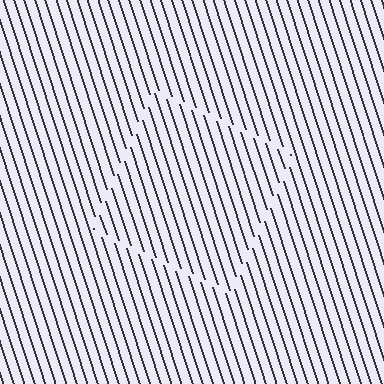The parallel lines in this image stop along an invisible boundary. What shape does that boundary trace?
An illusory square. The interior of the shape contains the same grating, shifted by half a period — the contour is defined by the phase discontinuity where line-ends from the inner and outer gratings abut.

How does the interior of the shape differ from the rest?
The interior of the shape contains the same grating, shifted by half a period — the contour is defined by the phase discontinuity where line-ends from the inner and outer gratings abut.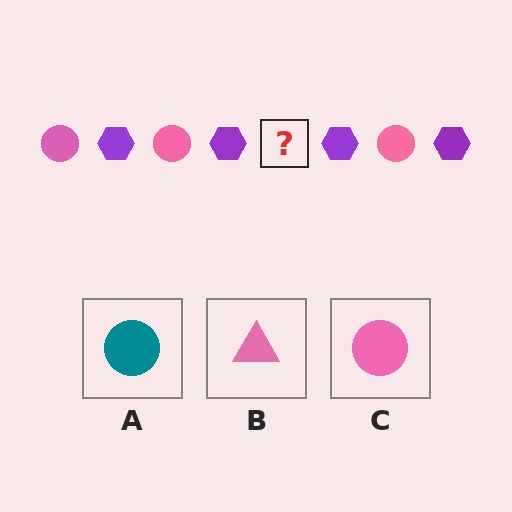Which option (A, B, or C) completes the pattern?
C.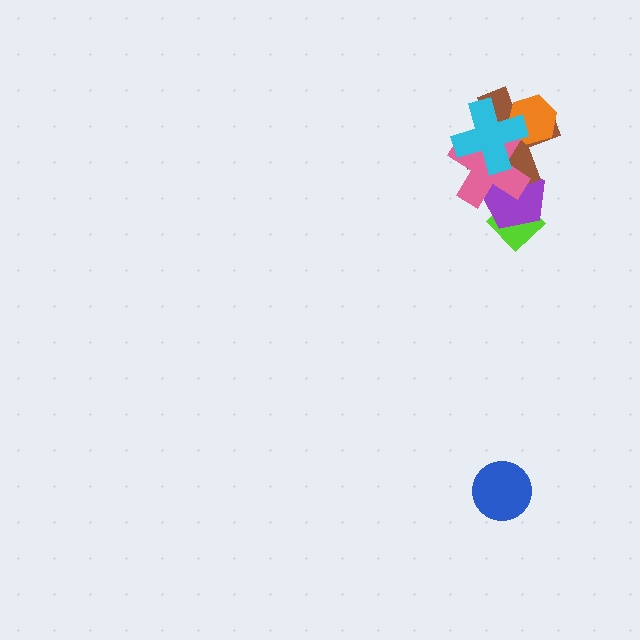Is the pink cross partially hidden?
Yes, it is partially covered by another shape.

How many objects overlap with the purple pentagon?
3 objects overlap with the purple pentagon.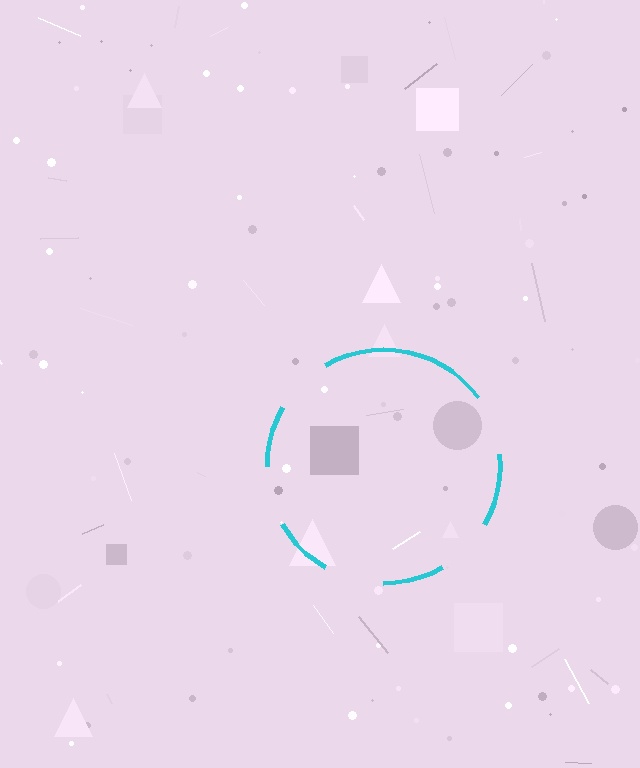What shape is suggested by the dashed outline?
The dashed outline suggests a circle.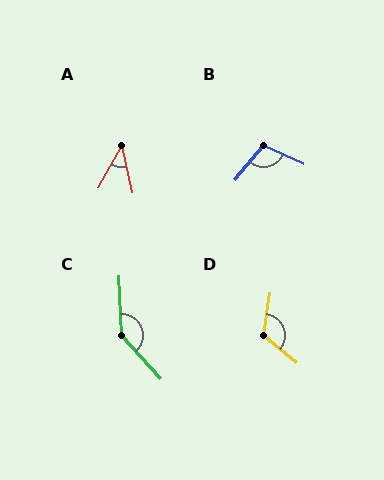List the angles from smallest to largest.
A (42°), B (105°), D (120°), C (141°).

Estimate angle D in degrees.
Approximately 120 degrees.